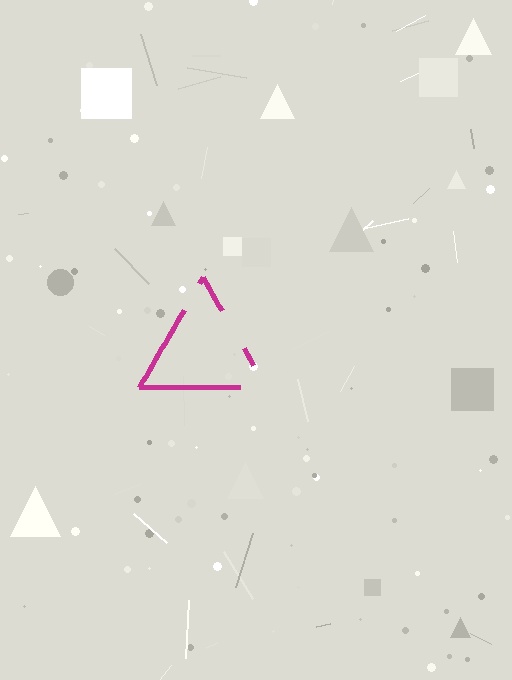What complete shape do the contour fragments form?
The contour fragments form a triangle.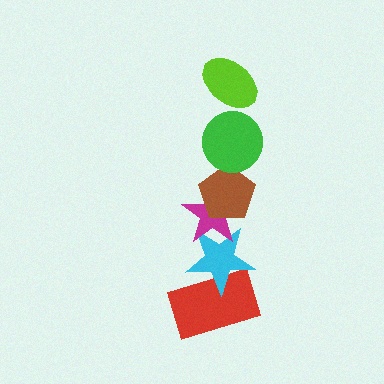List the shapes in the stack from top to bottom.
From top to bottom: the lime ellipse, the green circle, the brown pentagon, the magenta star, the cyan star, the red rectangle.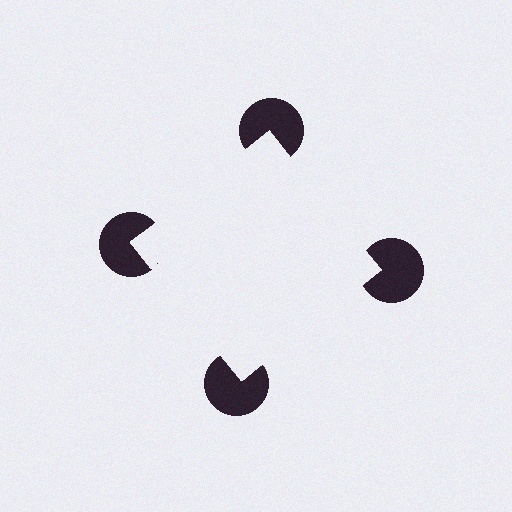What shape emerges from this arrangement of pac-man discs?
An illusory square — its edges are inferred from the aligned wedge cuts in the pac-man discs, not physically drawn.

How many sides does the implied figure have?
4 sides.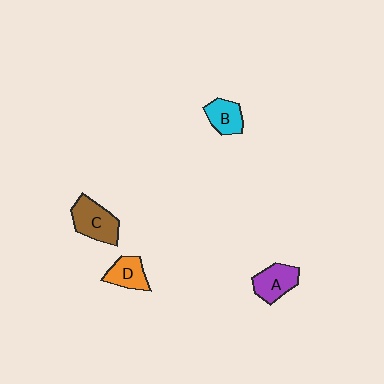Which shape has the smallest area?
Shape B (cyan).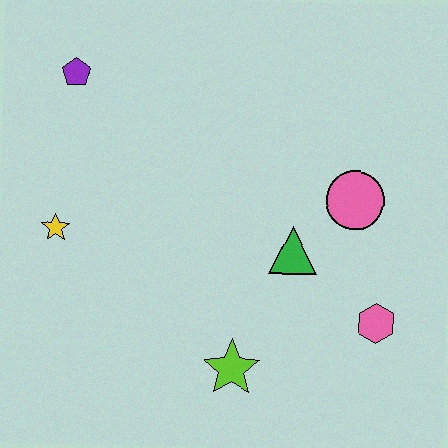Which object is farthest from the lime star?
The purple pentagon is farthest from the lime star.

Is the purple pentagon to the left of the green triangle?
Yes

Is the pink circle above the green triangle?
Yes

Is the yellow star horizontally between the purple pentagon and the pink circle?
No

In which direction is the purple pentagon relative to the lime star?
The purple pentagon is above the lime star.